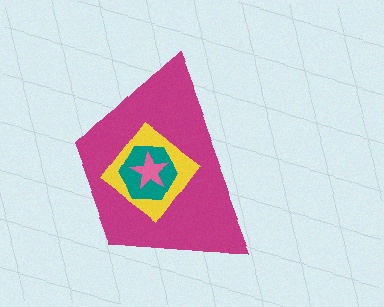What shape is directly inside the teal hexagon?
The pink star.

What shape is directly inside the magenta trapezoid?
The yellow diamond.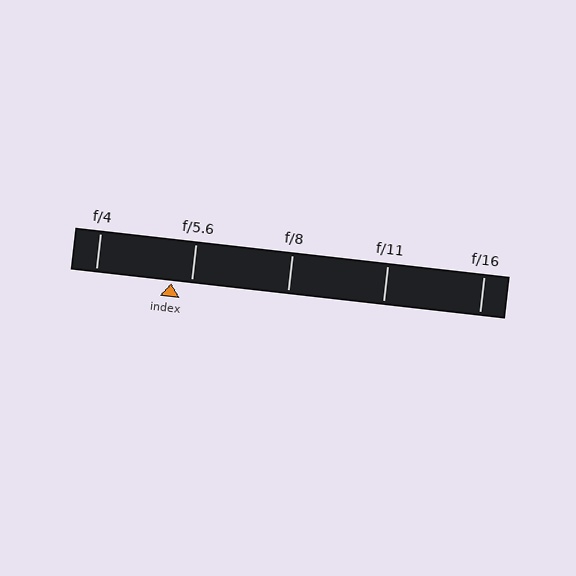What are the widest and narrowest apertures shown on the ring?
The widest aperture shown is f/4 and the narrowest is f/16.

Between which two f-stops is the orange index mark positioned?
The index mark is between f/4 and f/5.6.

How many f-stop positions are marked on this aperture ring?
There are 5 f-stop positions marked.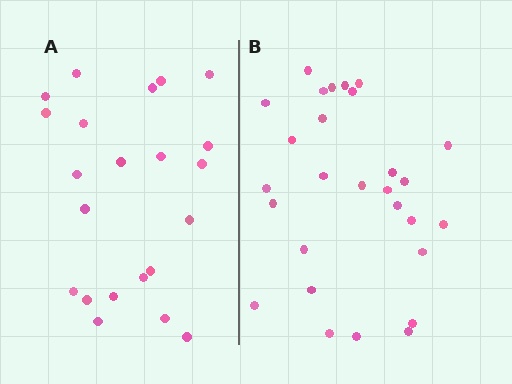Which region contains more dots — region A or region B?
Region B (the right region) has more dots.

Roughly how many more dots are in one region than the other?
Region B has about 6 more dots than region A.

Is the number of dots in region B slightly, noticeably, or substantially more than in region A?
Region B has noticeably more, but not dramatically so. The ratio is roughly 1.3 to 1.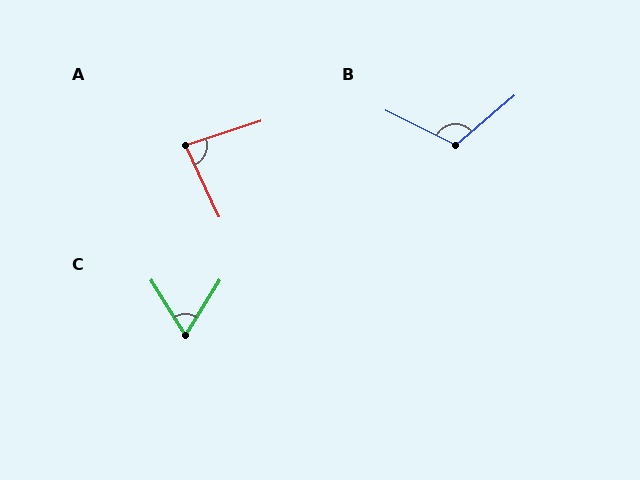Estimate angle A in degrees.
Approximately 83 degrees.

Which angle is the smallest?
C, at approximately 64 degrees.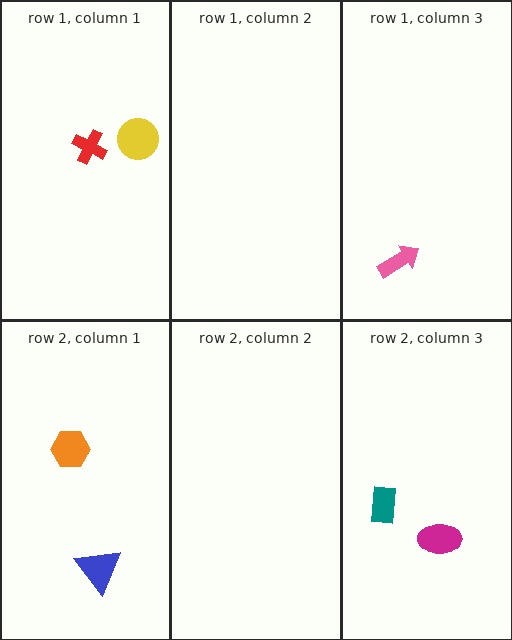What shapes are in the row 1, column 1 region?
The yellow circle, the red cross.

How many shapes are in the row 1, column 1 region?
2.